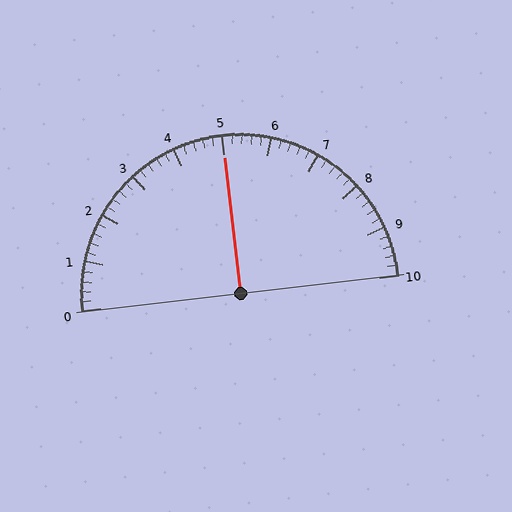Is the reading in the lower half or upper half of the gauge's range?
The reading is in the upper half of the range (0 to 10).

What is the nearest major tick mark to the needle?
The nearest major tick mark is 5.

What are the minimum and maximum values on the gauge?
The gauge ranges from 0 to 10.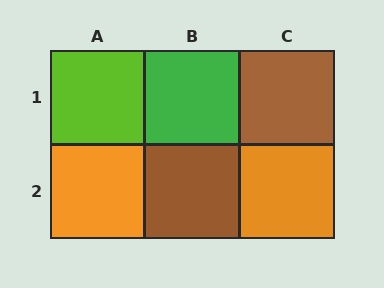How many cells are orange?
2 cells are orange.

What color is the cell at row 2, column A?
Orange.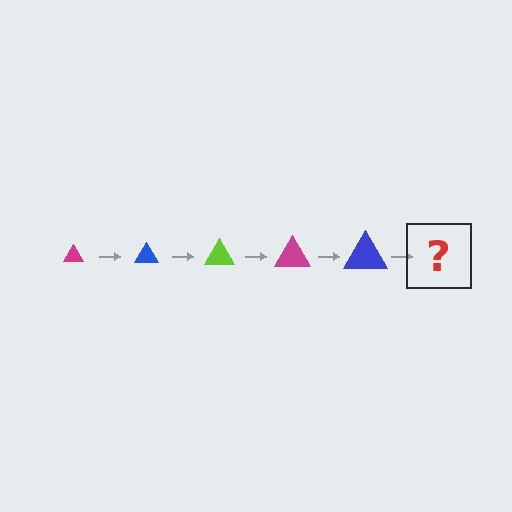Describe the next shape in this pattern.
It should be a lime triangle, larger than the previous one.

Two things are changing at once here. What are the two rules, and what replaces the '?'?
The two rules are that the triangle grows larger each step and the color cycles through magenta, blue, and lime. The '?' should be a lime triangle, larger than the previous one.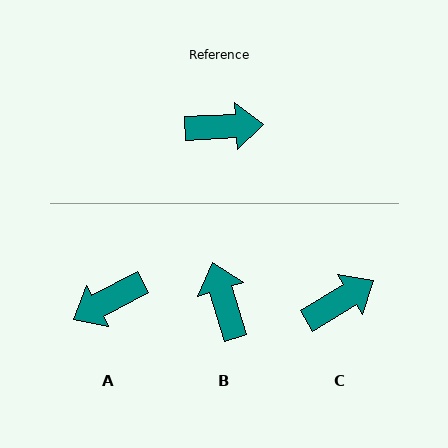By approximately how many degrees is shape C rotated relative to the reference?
Approximately 28 degrees counter-clockwise.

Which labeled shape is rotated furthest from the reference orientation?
A, about 155 degrees away.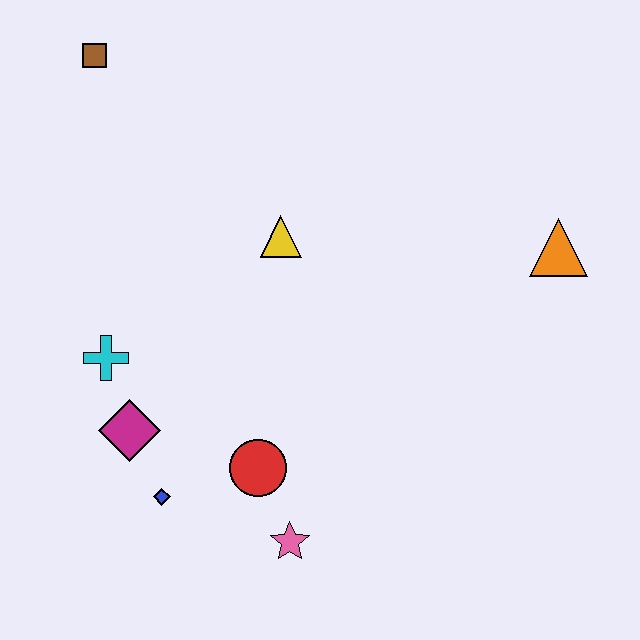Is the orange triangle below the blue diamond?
No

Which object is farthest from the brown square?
The pink star is farthest from the brown square.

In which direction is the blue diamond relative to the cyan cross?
The blue diamond is below the cyan cross.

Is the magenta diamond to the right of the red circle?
No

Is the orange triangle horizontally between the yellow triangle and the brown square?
No